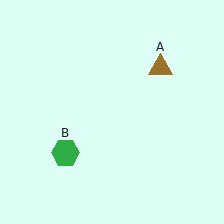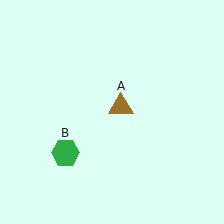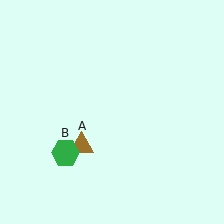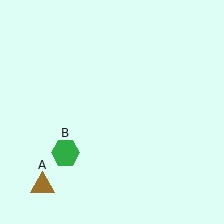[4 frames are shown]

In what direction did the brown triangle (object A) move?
The brown triangle (object A) moved down and to the left.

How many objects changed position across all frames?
1 object changed position: brown triangle (object A).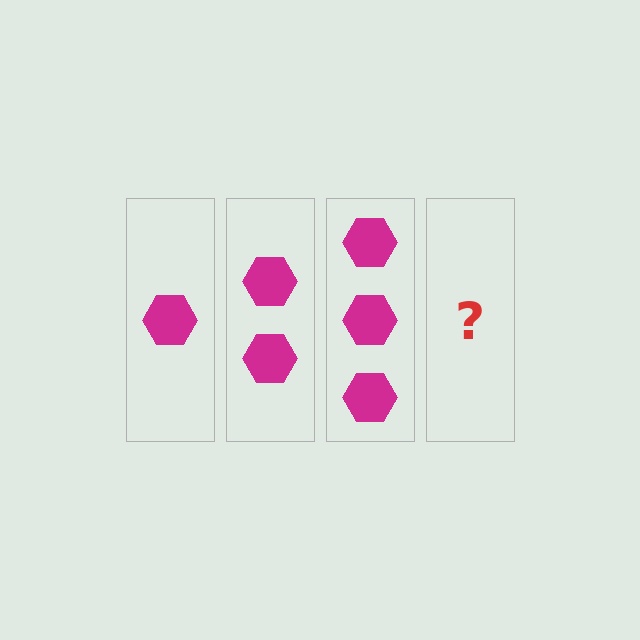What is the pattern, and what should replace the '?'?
The pattern is that each step adds one more hexagon. The '?' should be 4 hexagons.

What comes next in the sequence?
The next element should be 4 hexagons.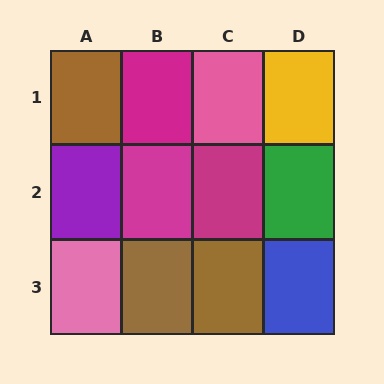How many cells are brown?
3 cells are brown.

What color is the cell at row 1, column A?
Brown.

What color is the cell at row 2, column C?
Magenta.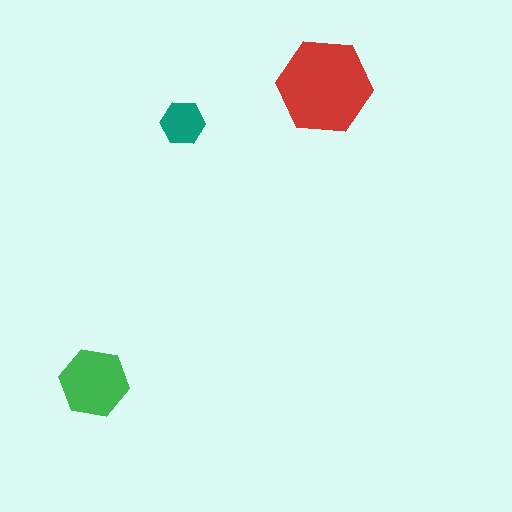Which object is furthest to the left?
The green hexagon is leftmost.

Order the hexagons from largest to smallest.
the red one, the green one, the teal one.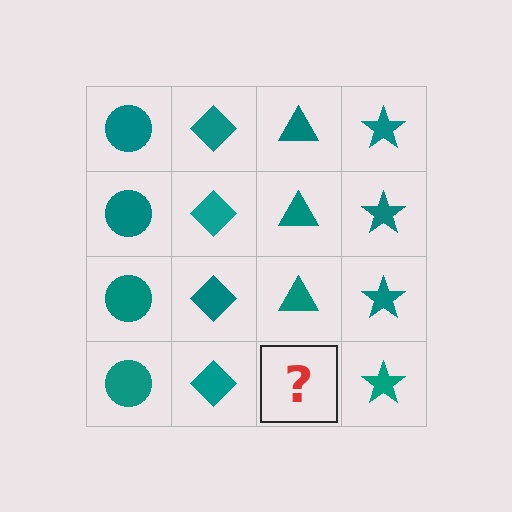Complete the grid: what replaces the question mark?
The question mark should be replaced with a teal triangle.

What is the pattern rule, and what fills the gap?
The rule is that each column has a consistent shape. The gap should be filled with a teal triangle.